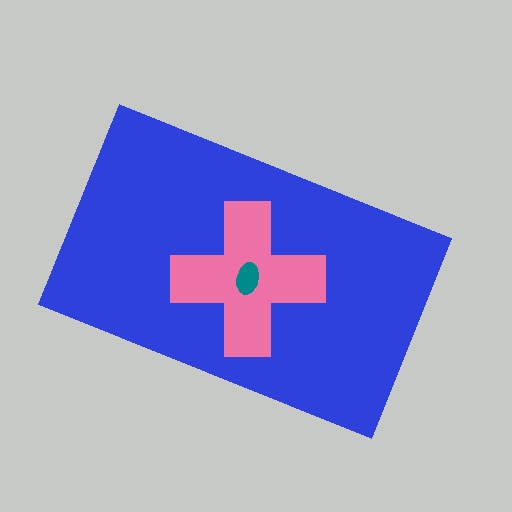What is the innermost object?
The teal ellipse.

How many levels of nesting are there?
3.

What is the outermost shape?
The blue rectangle.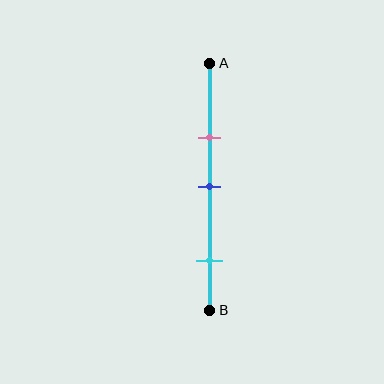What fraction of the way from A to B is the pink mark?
The pink mark is approximately 30% (0.3) of the way from A to B.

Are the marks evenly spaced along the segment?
No, the marks are not evenly spaced.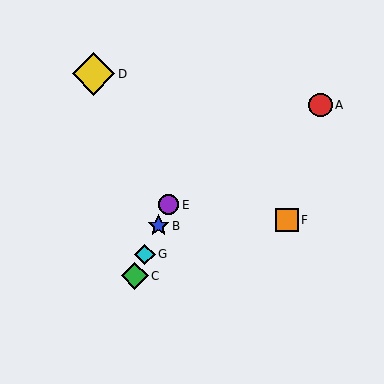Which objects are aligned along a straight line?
Objects B, C, E, G are aligned along a straight line.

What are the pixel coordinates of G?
Object G is at (145, 254).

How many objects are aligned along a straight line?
4 objects (B, C, E, G) are aligned along a straight line.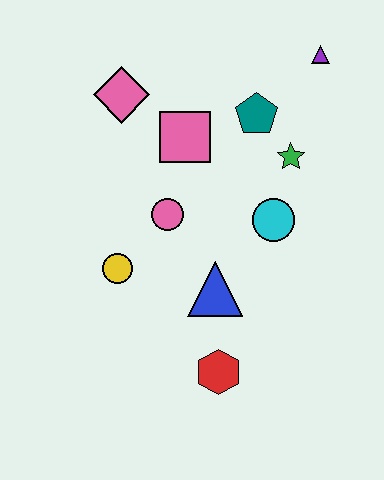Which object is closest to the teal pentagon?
The green star is closest to the teal pentagon.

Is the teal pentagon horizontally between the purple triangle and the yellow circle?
Yes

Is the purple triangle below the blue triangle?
No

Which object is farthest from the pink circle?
The purple triangle is farthest from the pink circle.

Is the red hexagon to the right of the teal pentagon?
No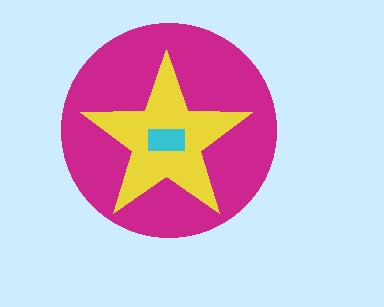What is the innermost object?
The cyan rectangle.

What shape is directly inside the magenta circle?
The yellow star.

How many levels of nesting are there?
3.